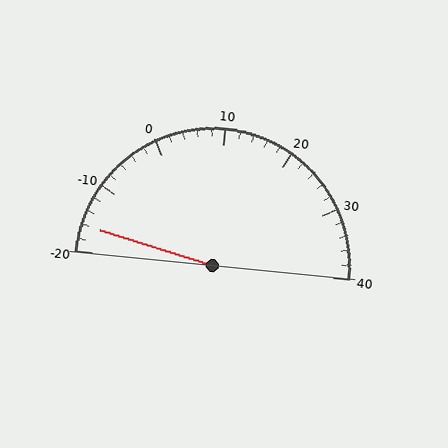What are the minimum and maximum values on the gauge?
The gauge ranges from -20 to 40.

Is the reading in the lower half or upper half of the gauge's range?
The reading is in the lower half of the range (-20 to 40).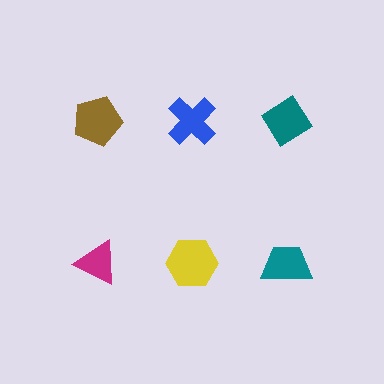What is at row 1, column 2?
A blue cross.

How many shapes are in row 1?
3 shapes.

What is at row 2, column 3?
A teal trapezoid.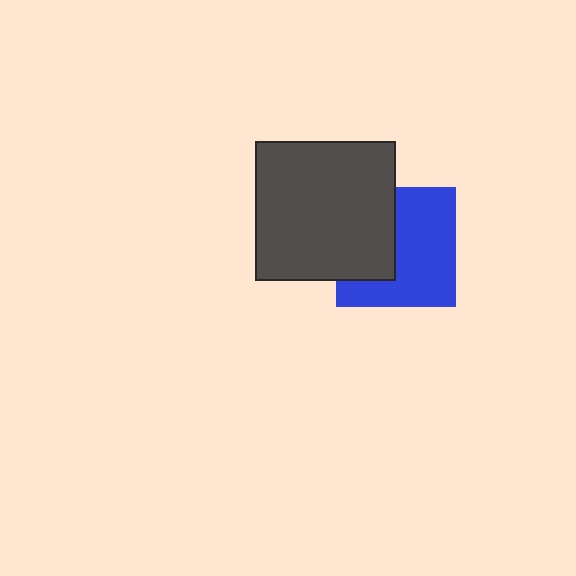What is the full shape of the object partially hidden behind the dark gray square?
The partially hidden object is a blue square.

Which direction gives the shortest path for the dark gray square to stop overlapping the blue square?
Moving left gives the shortest separation.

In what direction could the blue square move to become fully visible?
The blue square could move right. That would shift it out from behind the dark gray square entirely.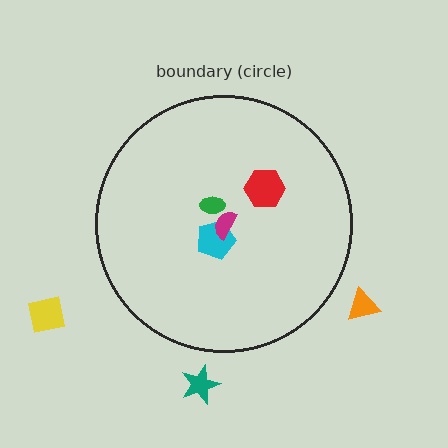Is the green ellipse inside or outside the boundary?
Inside.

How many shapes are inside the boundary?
4 inside, 3 outside.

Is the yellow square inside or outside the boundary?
Outside.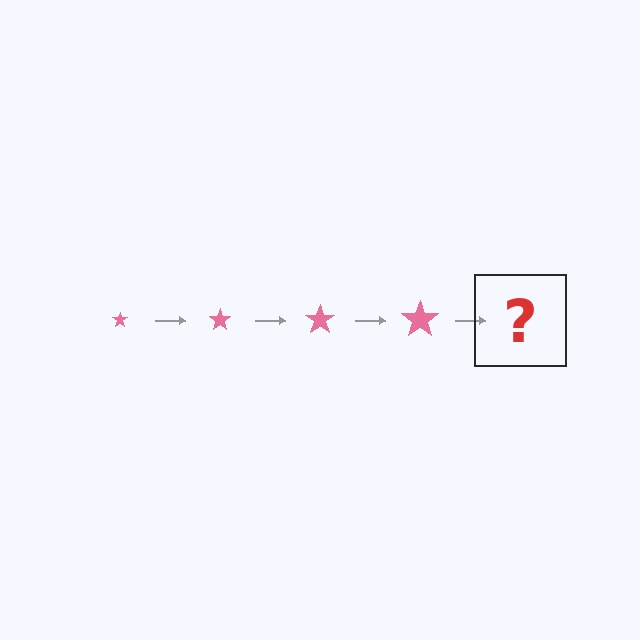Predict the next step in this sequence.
The next step is a pink star, larger than the previous one.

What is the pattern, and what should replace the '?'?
The pattern is that the star gets progressively larger each step. The '?' should be a pink star, larger than the previous one.